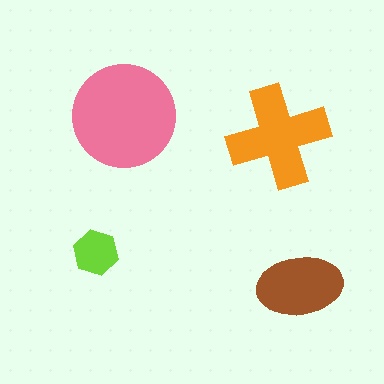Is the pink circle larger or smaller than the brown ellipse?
Larger.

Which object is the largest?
The pink circle.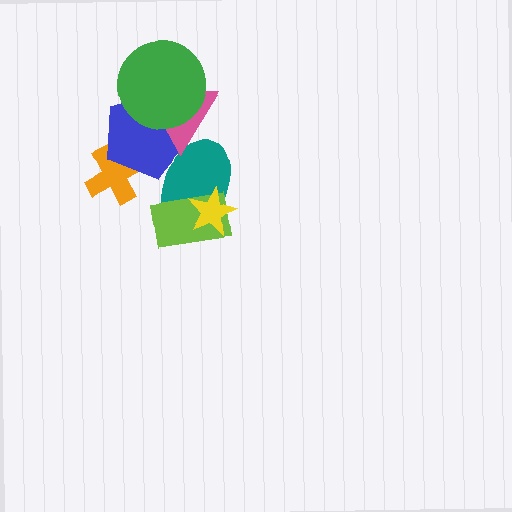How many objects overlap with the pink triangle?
3 objects overlap with the pink triangle.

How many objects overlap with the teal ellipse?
4 objects overlap with the teal ellipse.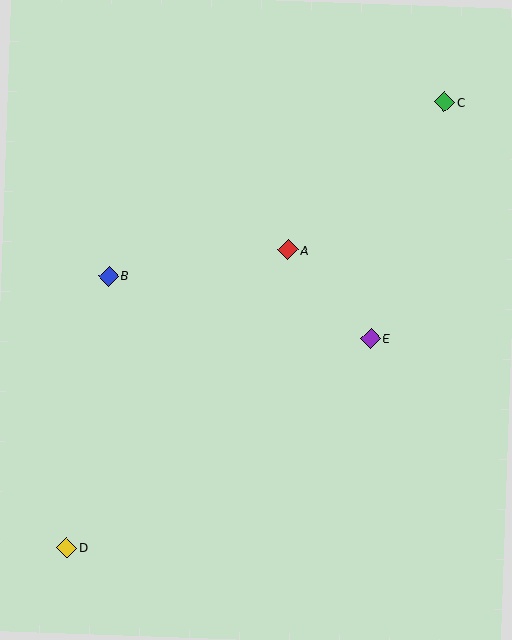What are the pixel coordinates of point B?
Point B is at (109, 276).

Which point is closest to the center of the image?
Point A at (288, 250) is closest to the center.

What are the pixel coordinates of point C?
Point C is at (444, 102).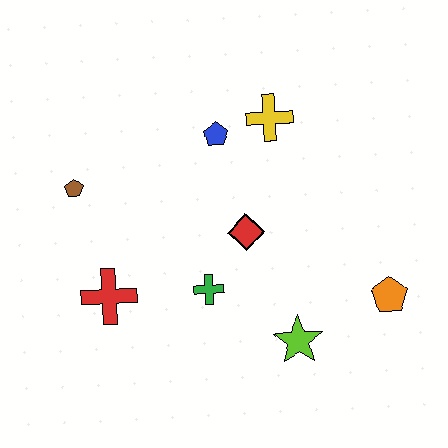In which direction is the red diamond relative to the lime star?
The red diamond is above the lime star.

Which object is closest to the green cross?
The red diamond is closest to the green cross.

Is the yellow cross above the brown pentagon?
Yes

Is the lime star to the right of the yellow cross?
Yes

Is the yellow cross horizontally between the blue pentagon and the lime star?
Yes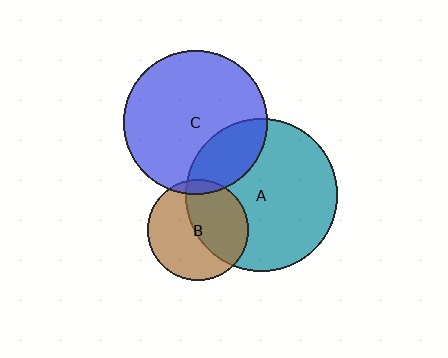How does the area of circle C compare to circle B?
Approximately 2.0 times.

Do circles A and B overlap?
Yes.